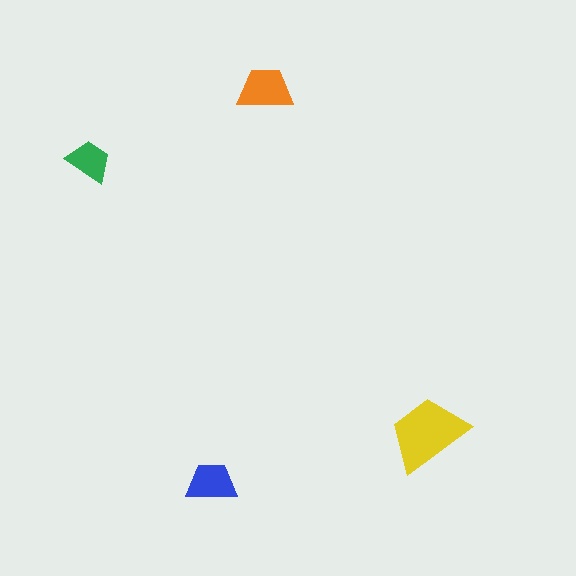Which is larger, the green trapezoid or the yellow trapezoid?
The yellow one.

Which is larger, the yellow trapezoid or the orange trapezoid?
The yellow one.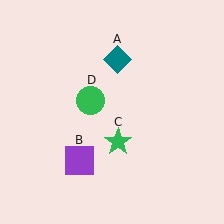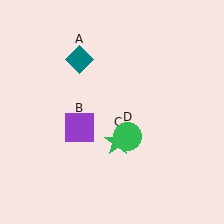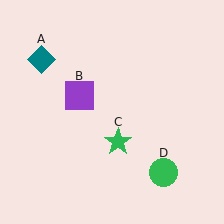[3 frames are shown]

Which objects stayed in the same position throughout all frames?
Green star (object C) remained stationary.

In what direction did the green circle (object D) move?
The green circle (object D) moved down and to the right.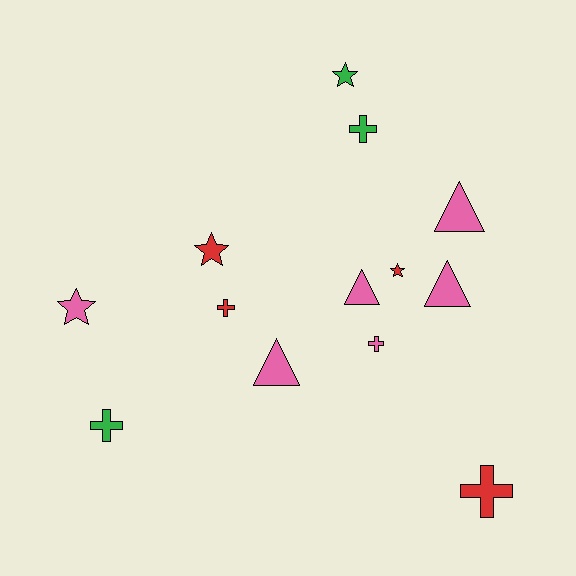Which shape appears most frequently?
Cross, with 5 objects.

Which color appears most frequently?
Pink, with 6 objects.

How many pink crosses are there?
There is 1 pink cross.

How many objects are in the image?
There are 13 objects.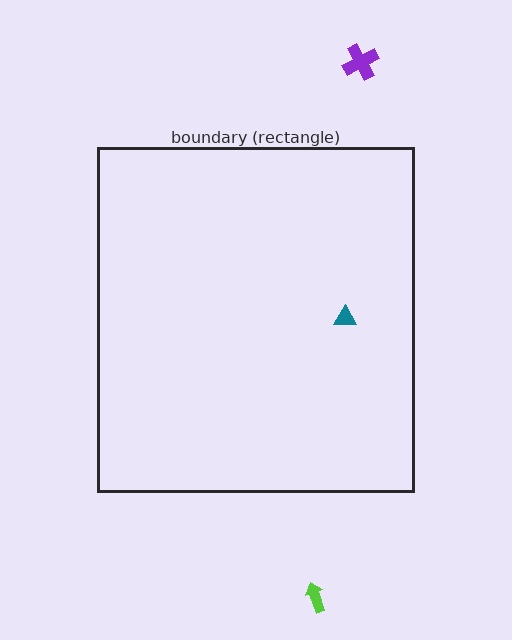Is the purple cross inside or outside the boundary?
Outside.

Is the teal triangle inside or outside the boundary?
Inside.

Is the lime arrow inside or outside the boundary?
Outside.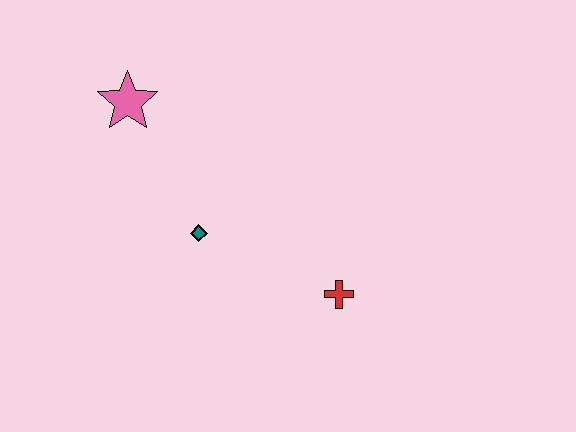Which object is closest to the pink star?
The teal diamond is closest to the pink star.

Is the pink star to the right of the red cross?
No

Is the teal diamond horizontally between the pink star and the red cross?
Yes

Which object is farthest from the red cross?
The pink star is farthest from the red cross.